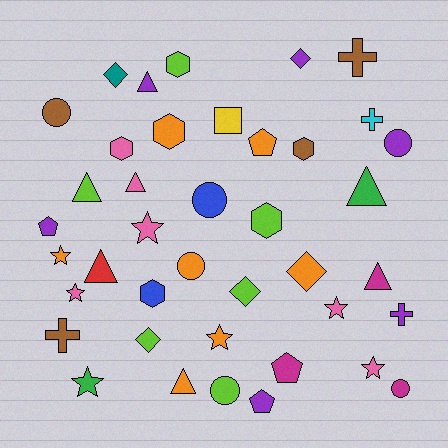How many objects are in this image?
There are 40 objects.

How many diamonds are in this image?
There are 5 diamonds.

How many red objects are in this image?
There is 1 red object.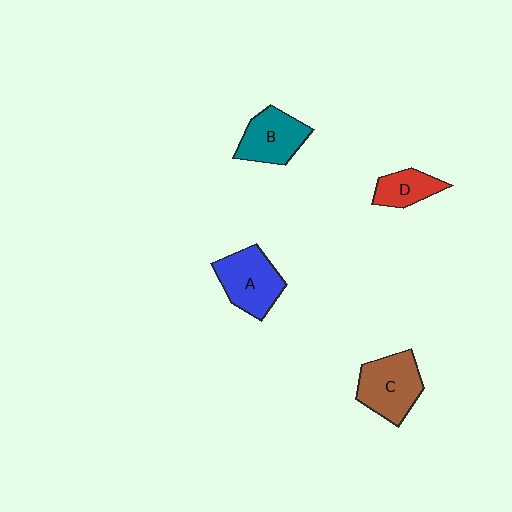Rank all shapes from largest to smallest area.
From largest to smallest: C (brown), A (blue), B (teal), D (red).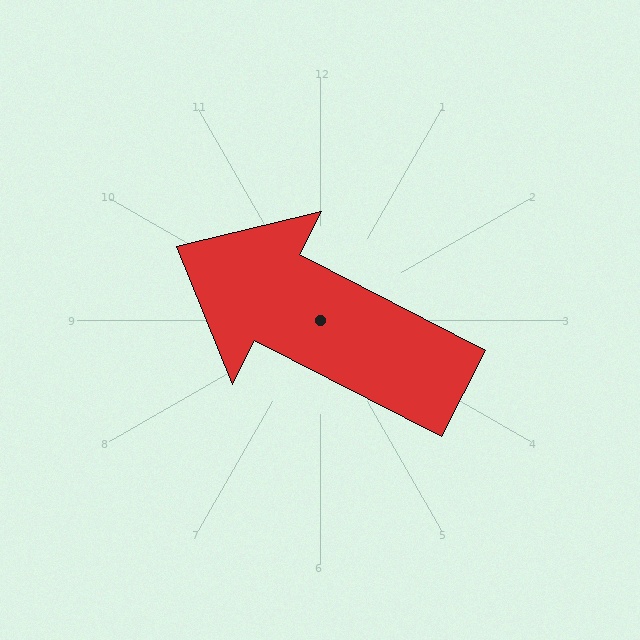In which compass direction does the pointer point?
Northwest.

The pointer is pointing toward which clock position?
Roughly 10 o'clock.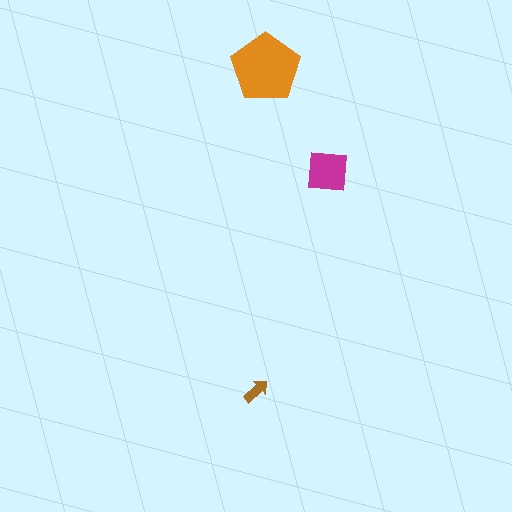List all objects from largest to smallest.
The orange pentagon, the magenta square, the brown arrow.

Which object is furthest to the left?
The brown arrow is leftmost.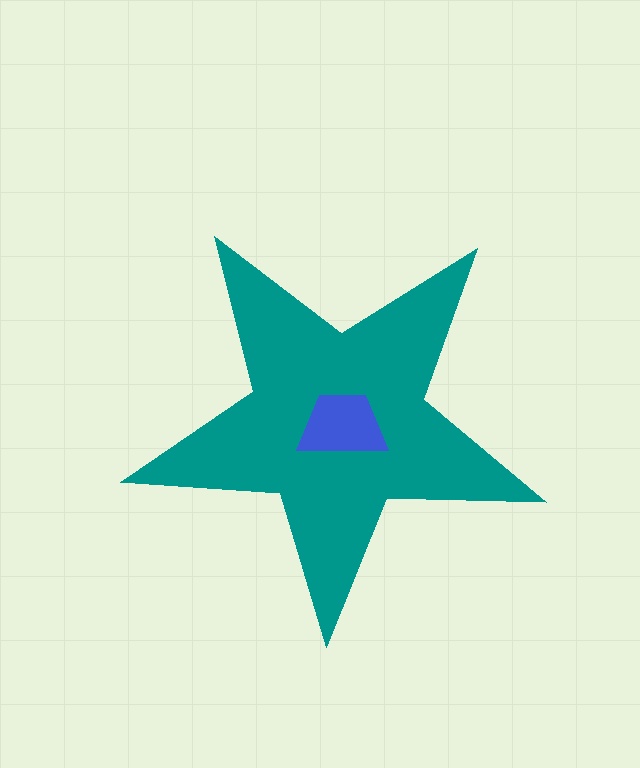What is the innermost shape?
The blue trapezoid.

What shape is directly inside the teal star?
The blue trapezoid.